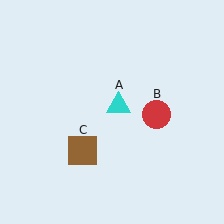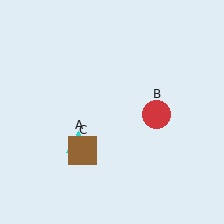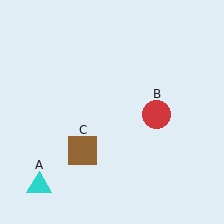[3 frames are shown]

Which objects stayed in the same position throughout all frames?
Red circle (object B) and brown square (object C) remained stationary.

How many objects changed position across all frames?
1 object changed position: cyan triangle (object A).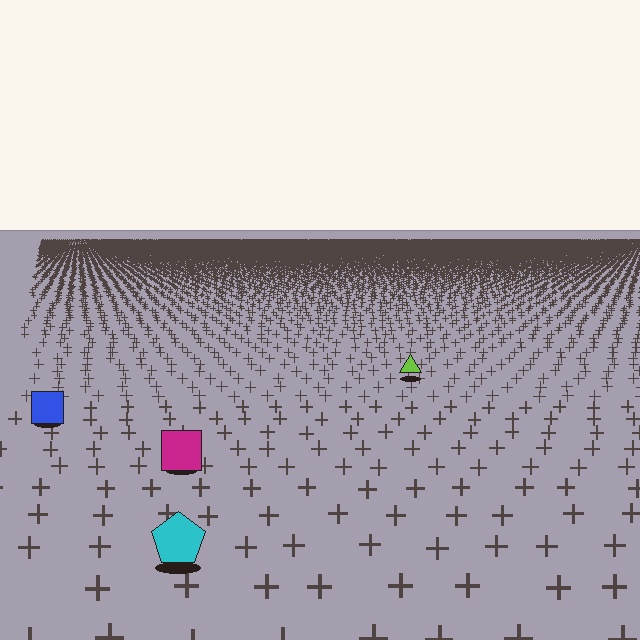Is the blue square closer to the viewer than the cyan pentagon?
No. The cyan pentagon is closer — you can tell from the texture gradient: the ground texture is coarser near it.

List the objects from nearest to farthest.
From nearest to farthest: the cyan pentagon, the magenta square, the blue square, the lime triangle.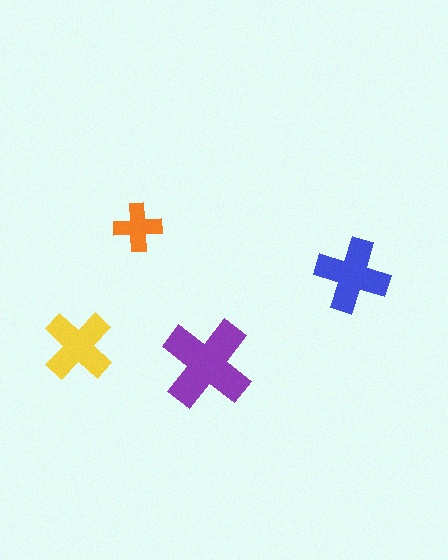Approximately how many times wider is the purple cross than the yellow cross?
About 1.5 times wider.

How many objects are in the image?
There are 4 objects in the image.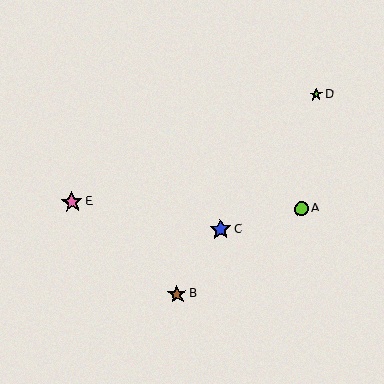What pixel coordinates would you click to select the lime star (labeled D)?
Click at (316, 95) to select the lime star D.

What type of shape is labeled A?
Shape A is a lime circle.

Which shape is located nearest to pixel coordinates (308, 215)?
The lime circle (labeled A) at (302, 209) is nearest to that location.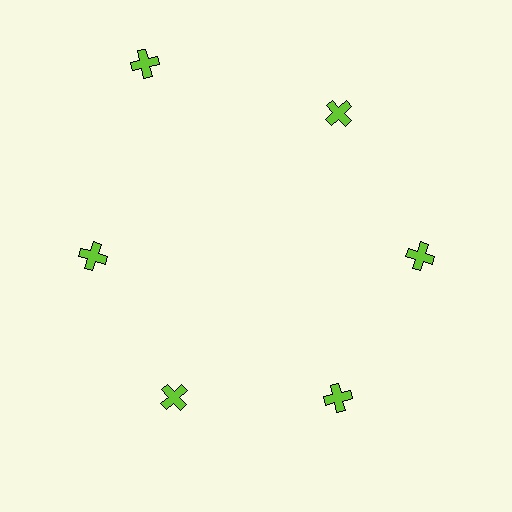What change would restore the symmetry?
The symmetry would be restored by moving it inward, back onto the ring so that all 6 crosses sit at equal angles and equal distance from the center.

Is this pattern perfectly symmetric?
No. The 6 lime crosses are arranged in a ring, but one element near the 11 o'clock position is pushed outward from the center, breaking the 6-fold rotational symmetry.